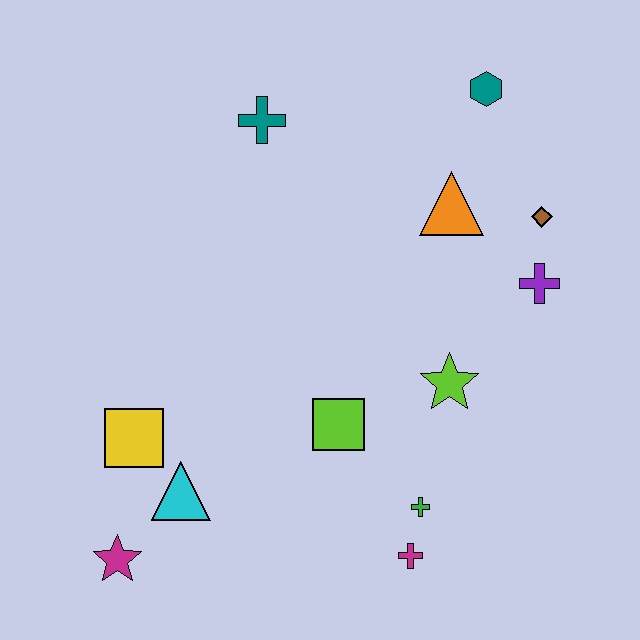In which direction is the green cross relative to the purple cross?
The green cross is below the purple cross.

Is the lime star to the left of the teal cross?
No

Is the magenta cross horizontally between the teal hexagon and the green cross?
No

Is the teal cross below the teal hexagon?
Yes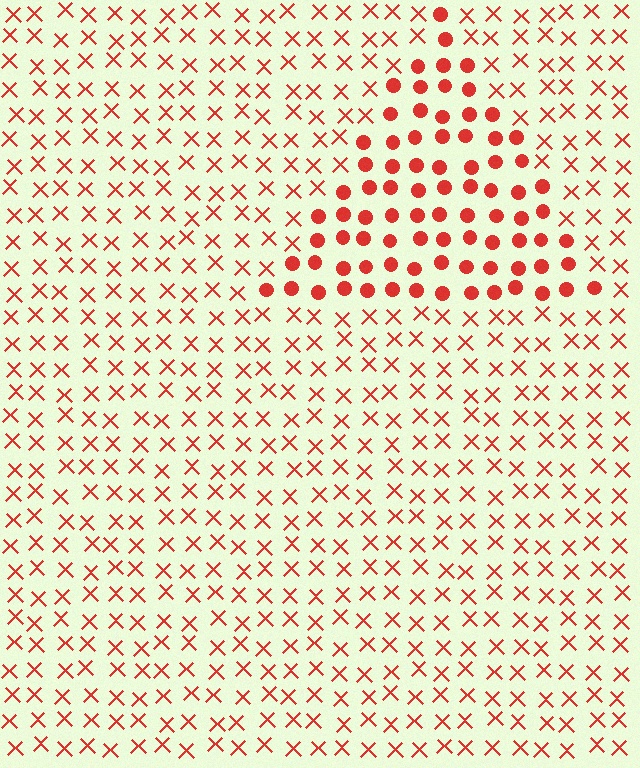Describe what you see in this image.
The image is filled with small red elements arranged in a uniform grid. A triangle-shaped region contains circles, while the surrounding area contains X marks. The boundary is defined purely by the change in element shape.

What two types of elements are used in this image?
The image uses circles inside the triangle region and X marks outside it.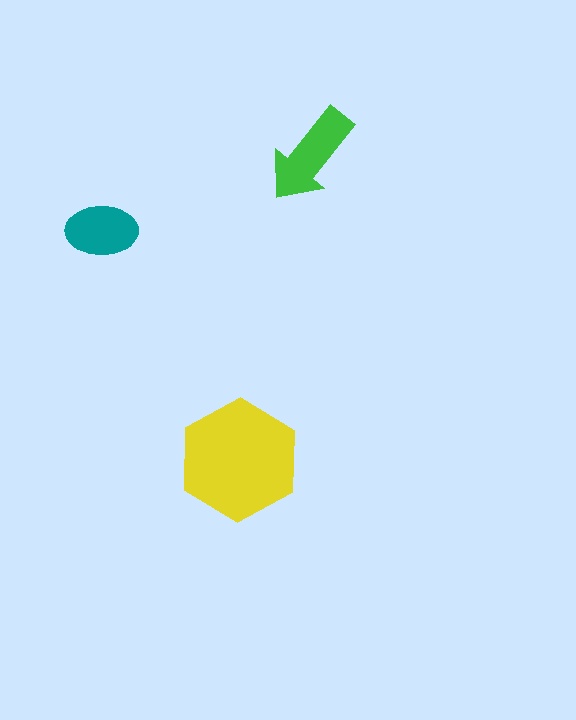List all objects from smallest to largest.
The teal ellipse, the green arrow, the yellow hexagon.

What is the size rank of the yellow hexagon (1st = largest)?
1st.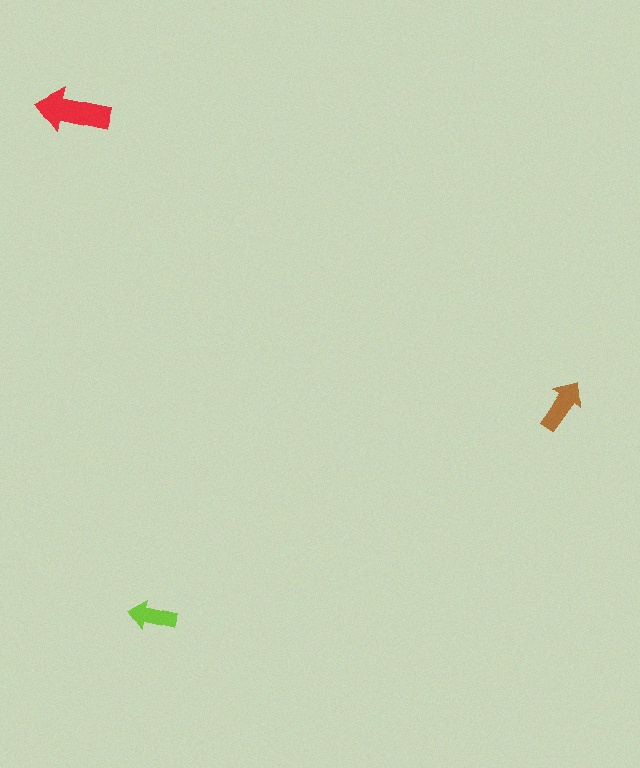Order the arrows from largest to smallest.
the red one, the brown one, the lime one.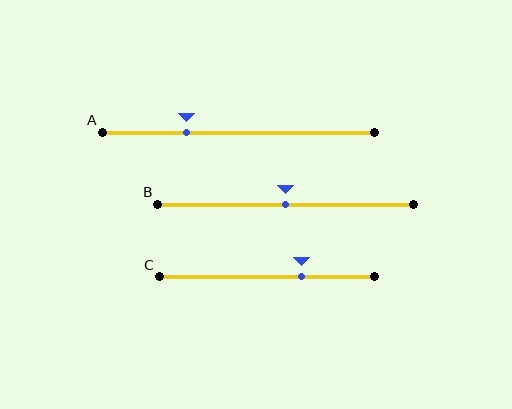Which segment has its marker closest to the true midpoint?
Segment B has its marker closest to the true midpoint.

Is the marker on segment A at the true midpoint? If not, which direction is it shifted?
No, the marker on segment A is shifted to the left by about 19% of the segment length.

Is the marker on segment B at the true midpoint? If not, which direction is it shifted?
Yes, the marker on segment B is at the true midpoint.